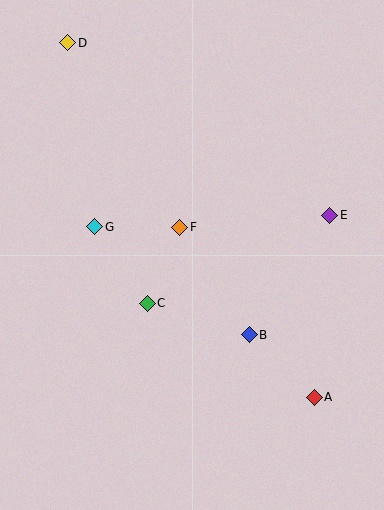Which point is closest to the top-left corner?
Point D is closest to the top-left corner.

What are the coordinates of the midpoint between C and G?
The midpoint between C and G is at (121, 265).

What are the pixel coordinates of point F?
Point F is at (180, 227).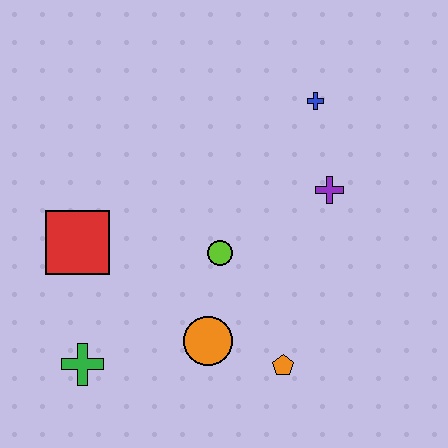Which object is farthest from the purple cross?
The green cross is farthest from the purple cross.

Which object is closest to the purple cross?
The blue cross is closest to the purple cross.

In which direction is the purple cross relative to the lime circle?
The purple cross is to the right of the lime circle.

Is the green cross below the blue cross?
Yes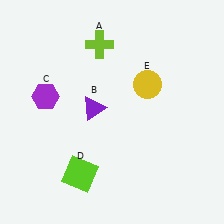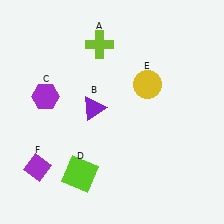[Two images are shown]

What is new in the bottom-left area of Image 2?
A purple diamond (F) was added in the bottom-left area of Image 2.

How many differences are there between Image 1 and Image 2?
There is 1 difference between the two images.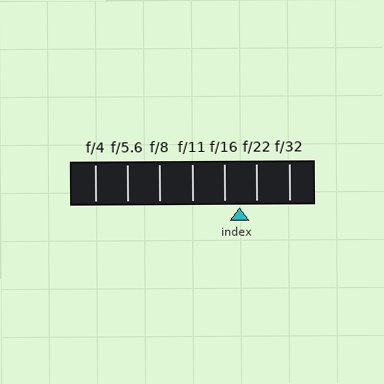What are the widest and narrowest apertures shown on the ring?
The widest aperture shown is f/4 and the narrowest is f/32.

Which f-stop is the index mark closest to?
The index mark is closest to f/16.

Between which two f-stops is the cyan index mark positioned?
The index mark is between f/16 and f/22.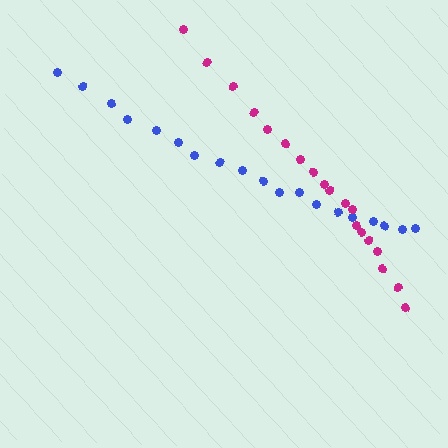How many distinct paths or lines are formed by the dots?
There are 2 distinct paths.